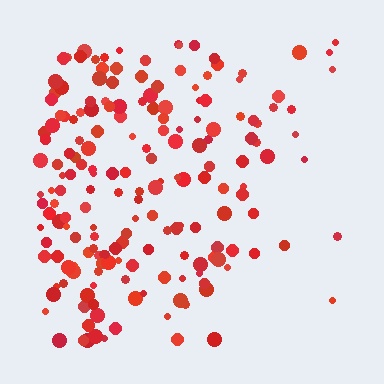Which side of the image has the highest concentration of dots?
The left.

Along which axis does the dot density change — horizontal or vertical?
Horizontal.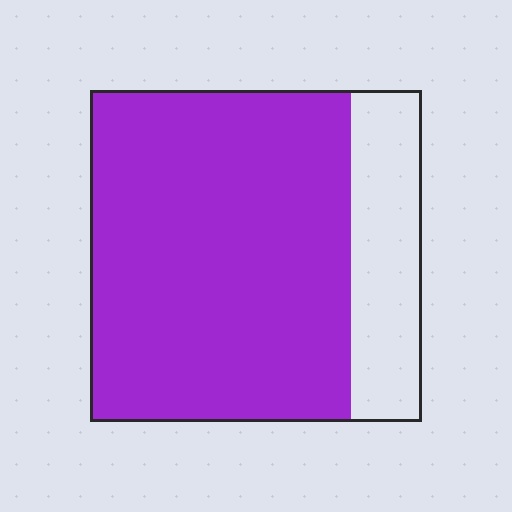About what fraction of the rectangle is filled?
About four fifths (4/5).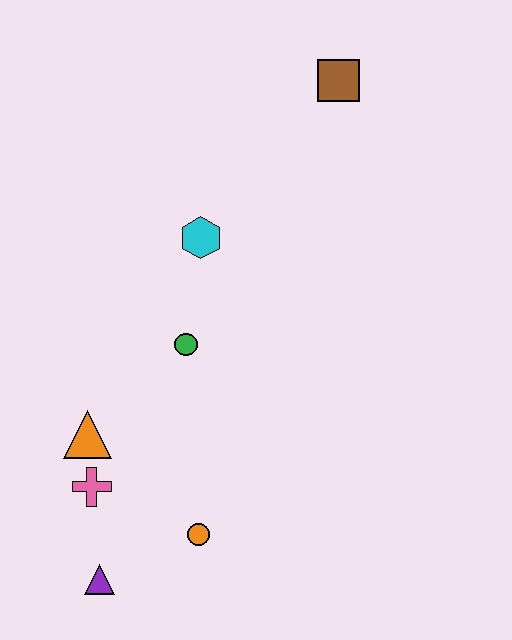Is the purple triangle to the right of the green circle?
No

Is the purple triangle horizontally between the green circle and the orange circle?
No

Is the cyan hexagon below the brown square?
Yes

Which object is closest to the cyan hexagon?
The green circle is closest to the cyan hexagon.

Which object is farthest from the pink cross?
The brown square is farthest from the pink cross.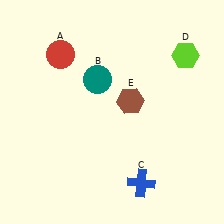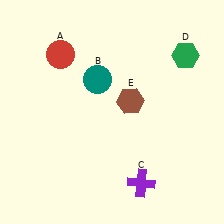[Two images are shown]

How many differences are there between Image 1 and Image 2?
There are 2 differences between the two images.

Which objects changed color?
C changed from blue to purple. D changed from lime to green.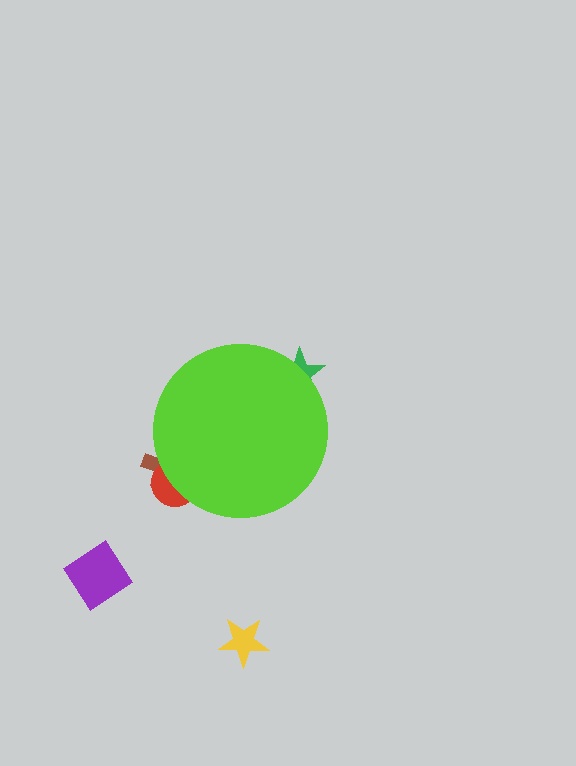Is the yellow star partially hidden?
No, the yellow star is fully visible.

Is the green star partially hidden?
Yes, the green star is partially hidden behind the lime circle.